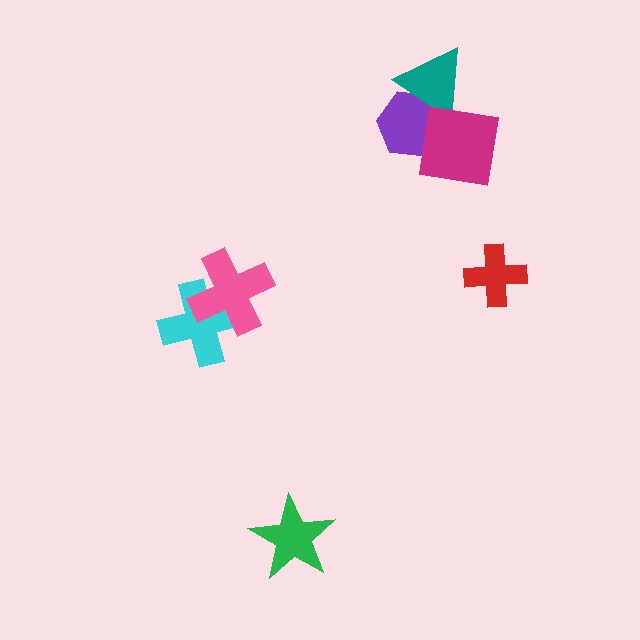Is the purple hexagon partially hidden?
Yes, it is partially covered by another shape.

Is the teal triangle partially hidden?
Yes, it is partially covered by another shape.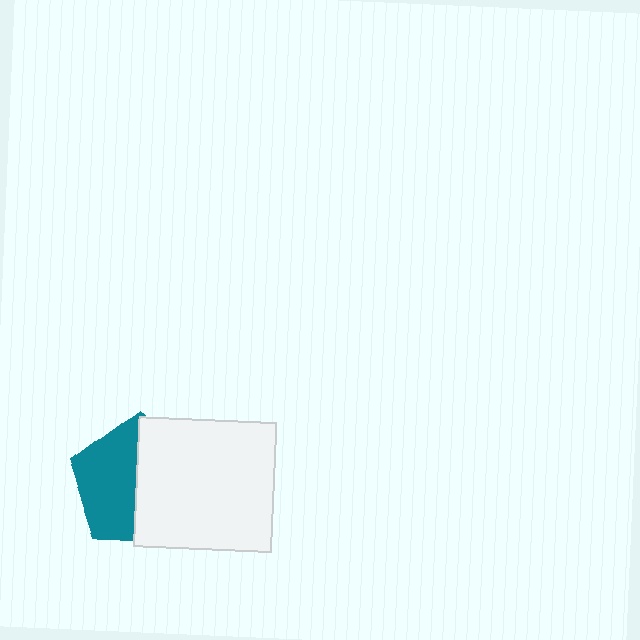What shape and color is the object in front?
The object in front is a white rectangle.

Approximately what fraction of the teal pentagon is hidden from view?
Roughly 51% of the teal pentagon is hidden behind the white rectangle.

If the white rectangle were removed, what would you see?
You would see the complete teal pentagon.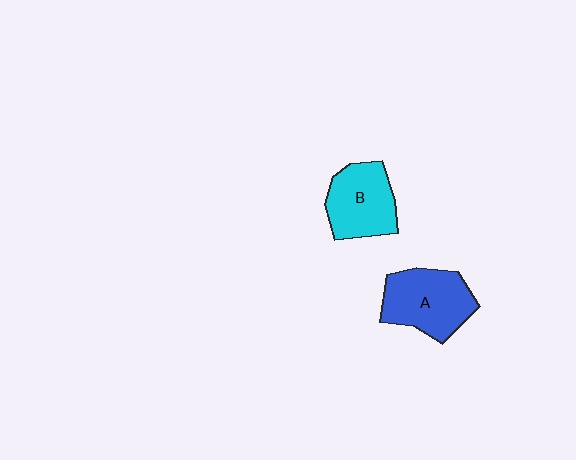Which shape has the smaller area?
Shape B (cyan).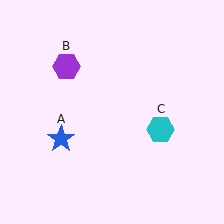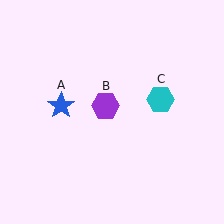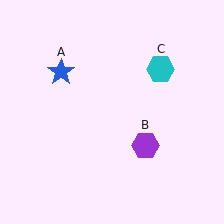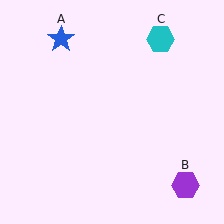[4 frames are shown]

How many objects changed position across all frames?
3 objects changed position: blue star (object A), purple hexagon (object B), cyan hexagon (object C).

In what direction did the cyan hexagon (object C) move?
The cyan hexagon (object C) moved up.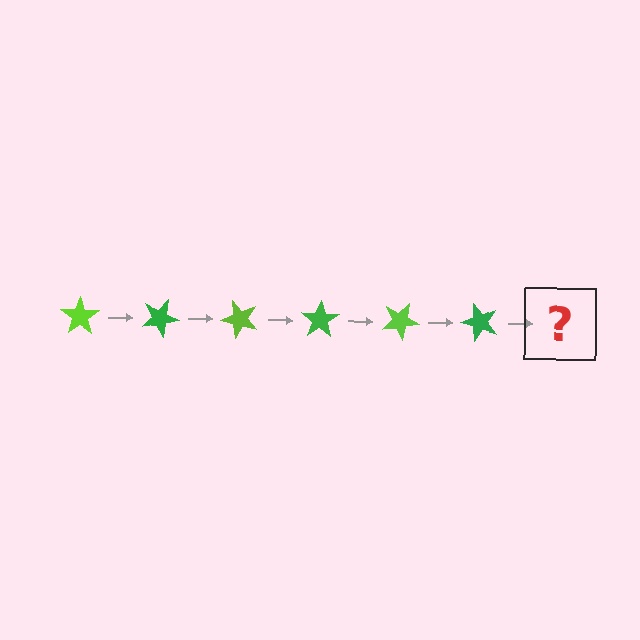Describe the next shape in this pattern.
It should be a lime star, rotated 150 degrees from the start.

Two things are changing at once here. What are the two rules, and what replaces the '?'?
The two rules are that it rotates 25 degrees each step and the color cycles through lime and green. The '?' should be a lime star, rotated 150 degrees from the start.